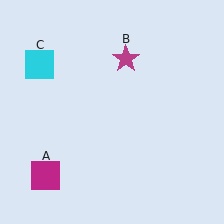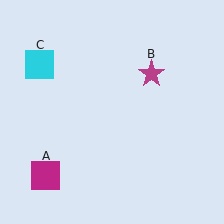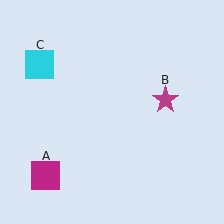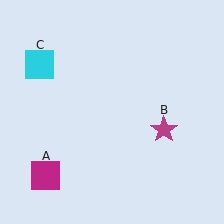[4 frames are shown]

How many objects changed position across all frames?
1 object changed position: magenta star (object B).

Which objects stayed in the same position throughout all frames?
Magenta square (object A) and cyan square (object C) remained stationary.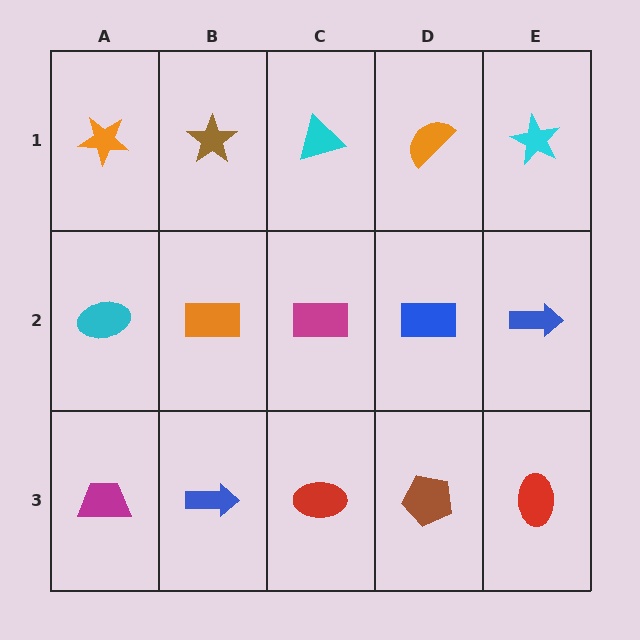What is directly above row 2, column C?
A cyan triangle.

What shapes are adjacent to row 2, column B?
A brown star (row 1, column B), a blue arrow (row 3, column B), a cyan ellipse (row 2, column A), a magenta rectangle (row 2, column C).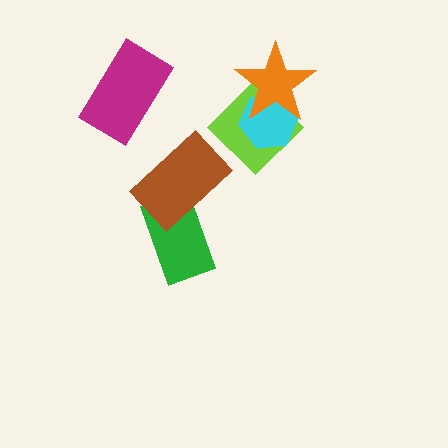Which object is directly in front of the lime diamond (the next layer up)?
The cyan hexagon is directly in front of the lime diamond.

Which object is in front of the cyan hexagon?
The orange star is in front of the cyan hexagon.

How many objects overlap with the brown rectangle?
1 object overlaps with the brown rectangle.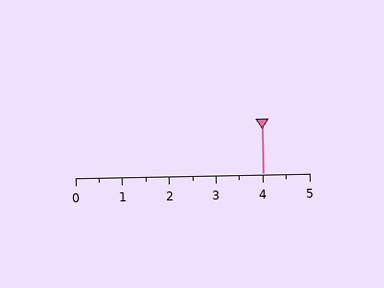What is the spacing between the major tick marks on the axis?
The major ticks are spaced 1 apart.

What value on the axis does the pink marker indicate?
The marker indicates approximately 4.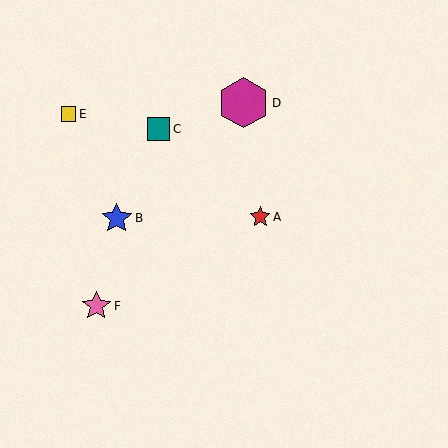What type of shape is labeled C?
Shape C is a teal square.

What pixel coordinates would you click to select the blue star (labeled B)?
Click at (117, 218) to select the blue star B.